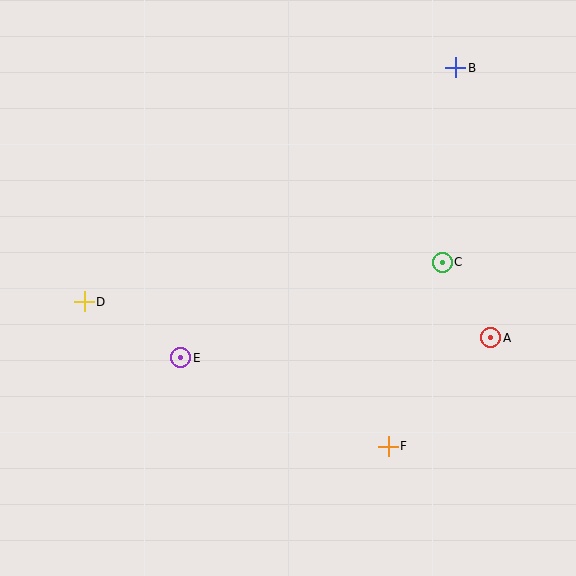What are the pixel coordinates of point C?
Point C is at (442, 262).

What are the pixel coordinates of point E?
Point E is at (181, 358).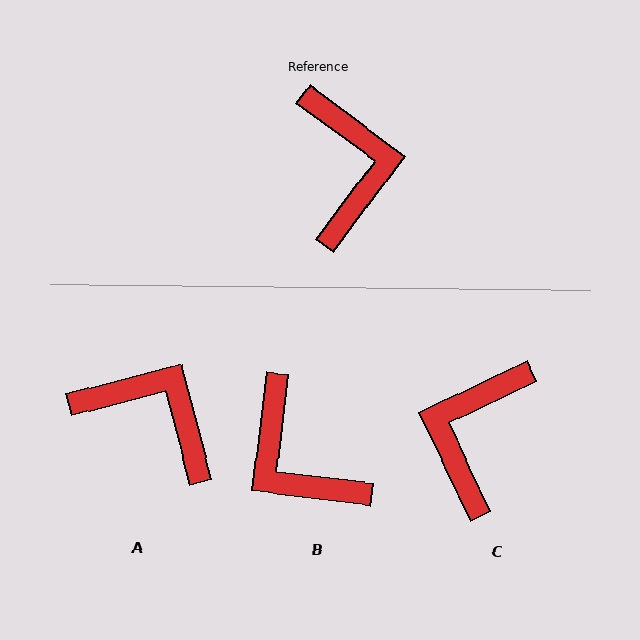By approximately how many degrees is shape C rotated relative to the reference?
Approximately 152 degrees counter-clockwise.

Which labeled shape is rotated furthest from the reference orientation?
C, about 152 degrees away.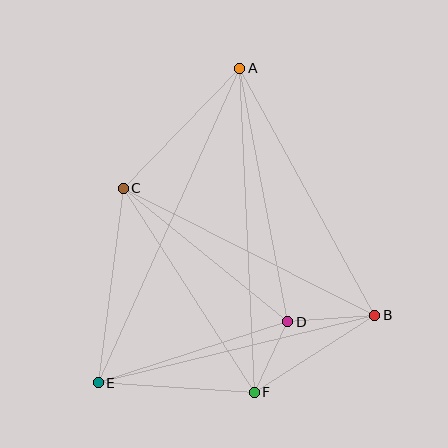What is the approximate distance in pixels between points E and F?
The distance between E and F is approximately 156 pixels.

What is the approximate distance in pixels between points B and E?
The distance between B and E is approximately 285 pixels.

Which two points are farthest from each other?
Points A and E are farthest from each other.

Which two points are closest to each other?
Points D and F are closest to each other.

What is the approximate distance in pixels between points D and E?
The distance between D and E is approximately 199 pixels.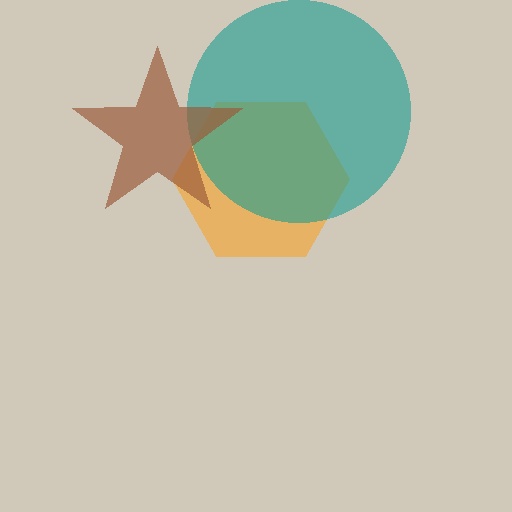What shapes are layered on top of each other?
The layered shapes are: an orange hexagon, a teal circle, a brown star.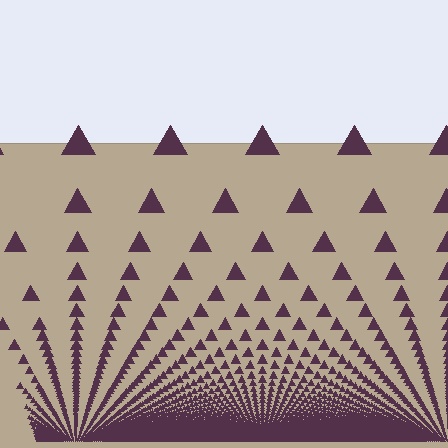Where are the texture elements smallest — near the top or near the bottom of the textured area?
Near the bottom.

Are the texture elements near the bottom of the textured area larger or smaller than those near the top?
Smaller. The gradient is inverted — elements near the bottom are smaller and denser.